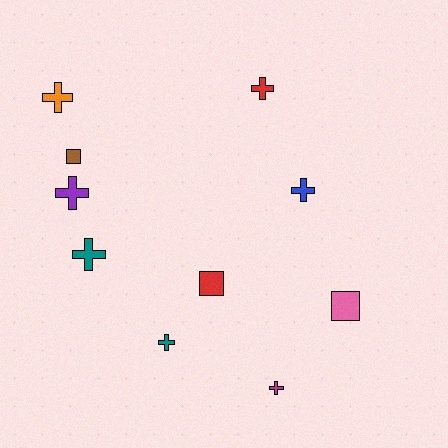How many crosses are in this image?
There are 7 crosses.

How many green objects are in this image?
There are no green objects.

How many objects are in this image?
There are 10 objects.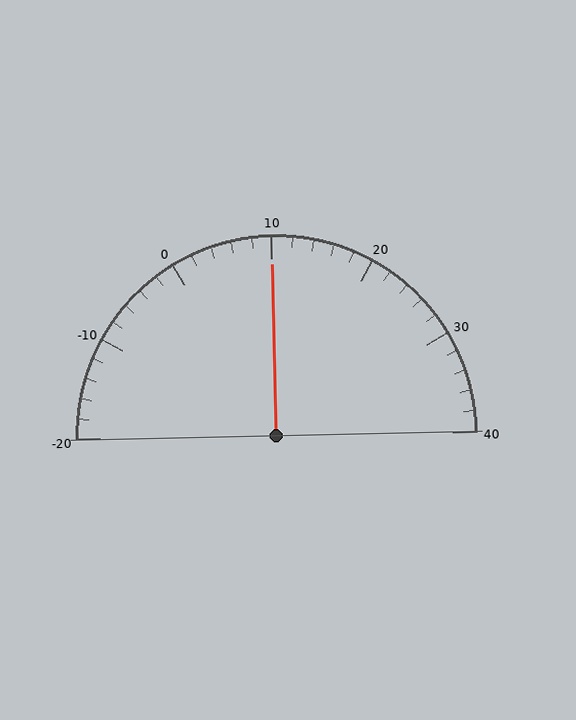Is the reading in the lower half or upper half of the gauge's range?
The reading is in the upper half of the range (-20 to 40).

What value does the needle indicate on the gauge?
The needle indicates approximately 10.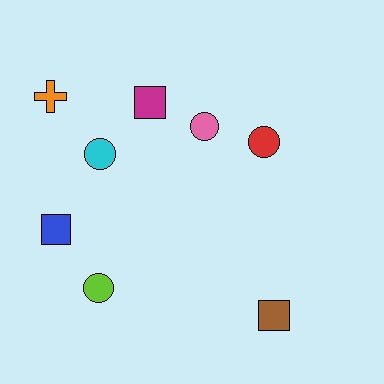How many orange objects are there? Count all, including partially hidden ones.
There is 1 orange object.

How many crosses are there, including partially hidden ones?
There is 1 cross.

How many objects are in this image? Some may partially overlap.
There are 8 objects.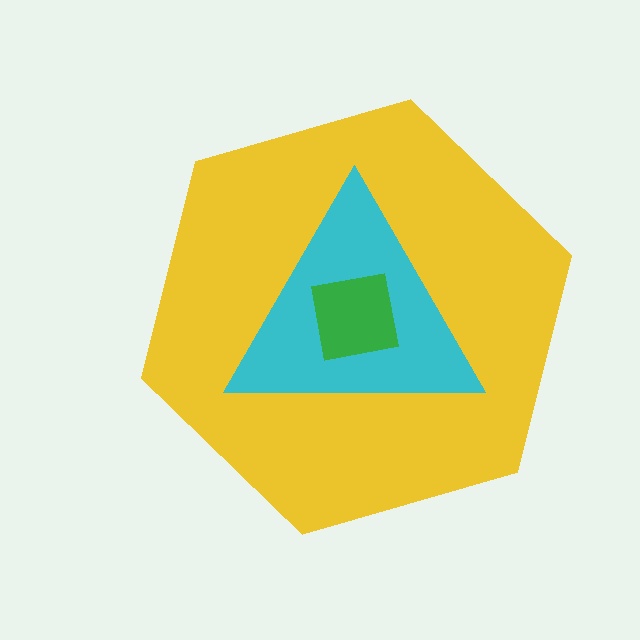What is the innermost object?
The green square.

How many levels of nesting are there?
3.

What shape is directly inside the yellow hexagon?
The cyan triangle.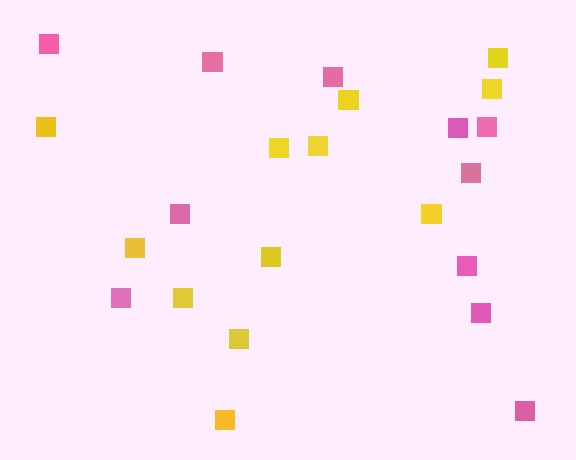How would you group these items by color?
There are 2 groups: one group of yellow squares (12) and one group of pink squares (11).